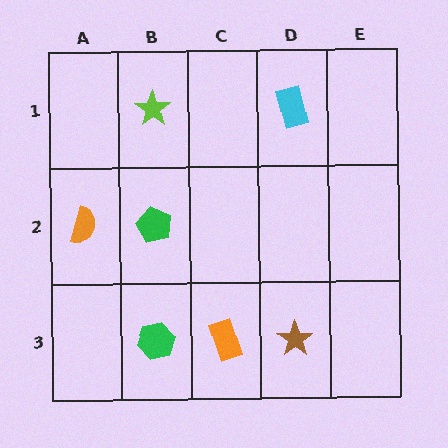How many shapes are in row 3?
3 shapes.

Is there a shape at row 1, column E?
No, that cell is empty.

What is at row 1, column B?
A lime star.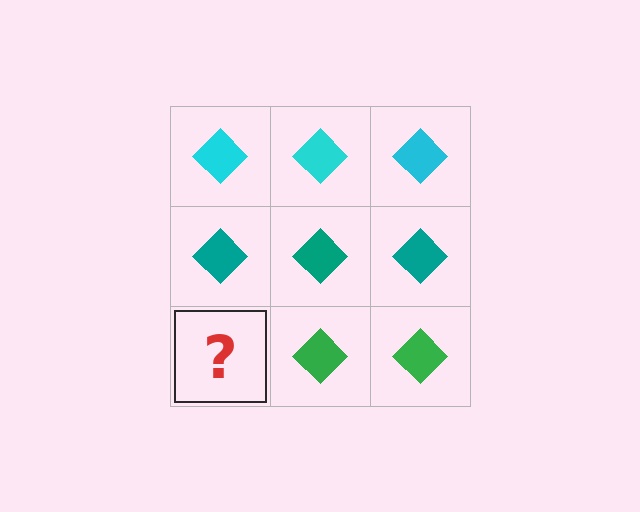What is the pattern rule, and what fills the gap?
The rule is that each row has a consistent color. The gap should be filled with a green diamond.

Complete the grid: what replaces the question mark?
The question mark should be replaced with a green diamond.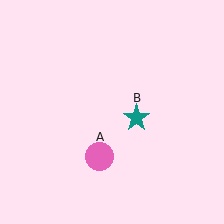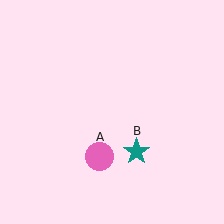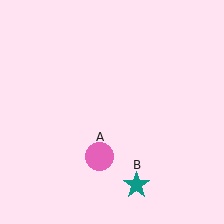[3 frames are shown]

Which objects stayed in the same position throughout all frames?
Pink circle (object A) remained stationary.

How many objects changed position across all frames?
1 object changed position: teal star (object B).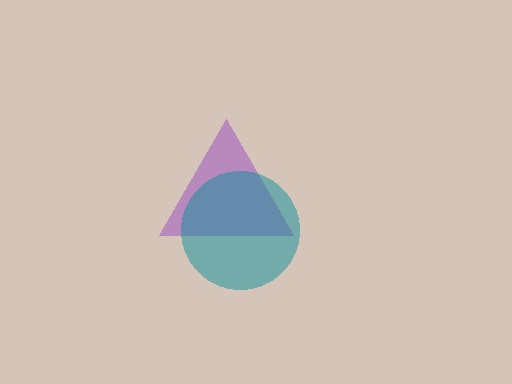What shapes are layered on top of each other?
The layered shapes are: a purple triangle, a teal circle.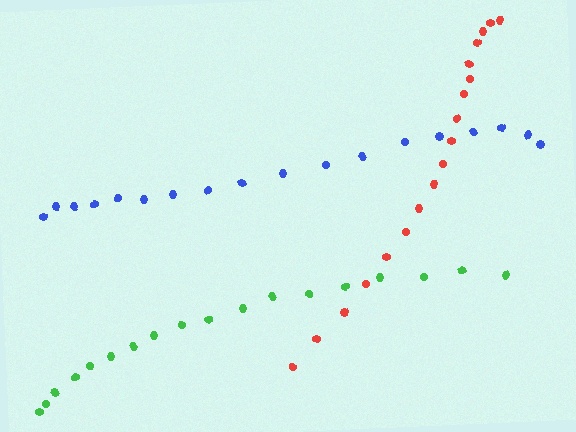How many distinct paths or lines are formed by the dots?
There are 3 distinct paths.